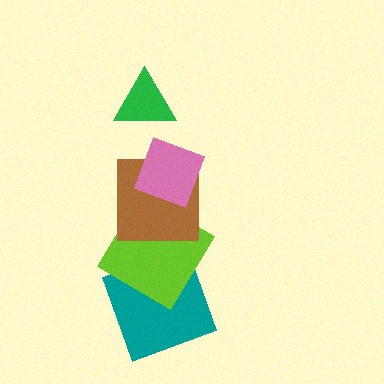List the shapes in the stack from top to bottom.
From top to bottom: the green triangle, the pink diamond, the brown square, the lime diamond, the teal square.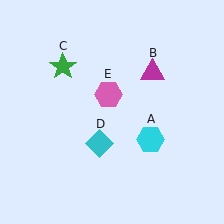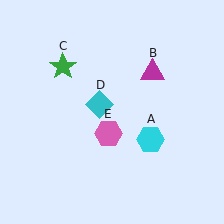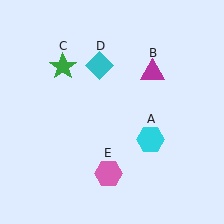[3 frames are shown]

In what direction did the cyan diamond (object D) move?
The cyan diamond (object D) moved up.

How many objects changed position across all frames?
2 objects changed position: cyan diamond (object D), pink hexagon (object E).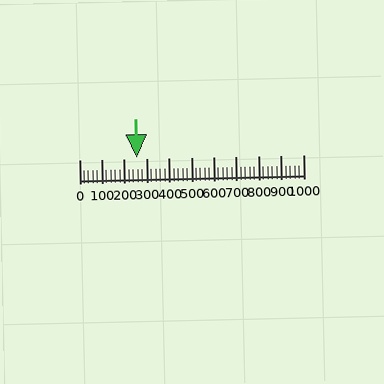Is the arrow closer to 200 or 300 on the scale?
The arrow is closer to 300.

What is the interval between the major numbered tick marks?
The major tick marks are spaced 100 units apart.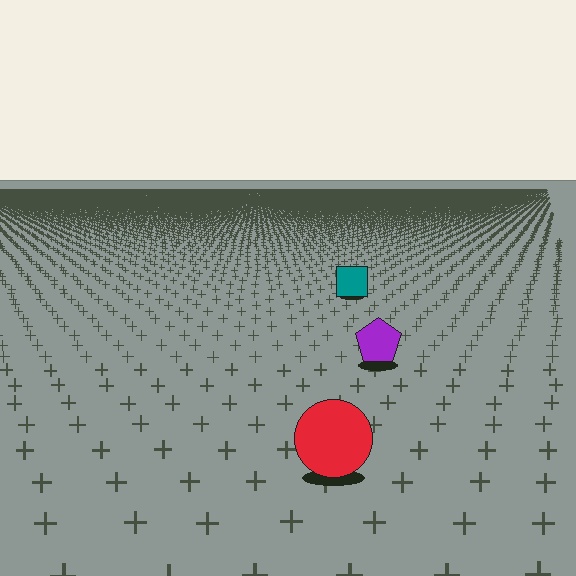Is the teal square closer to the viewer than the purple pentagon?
No. The purple pentagon is closer — you can tell from the texture gradient: the ground texture is coarser near it.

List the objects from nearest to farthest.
From nearest to farthest: the red circle, the purple pentagon, the teal square.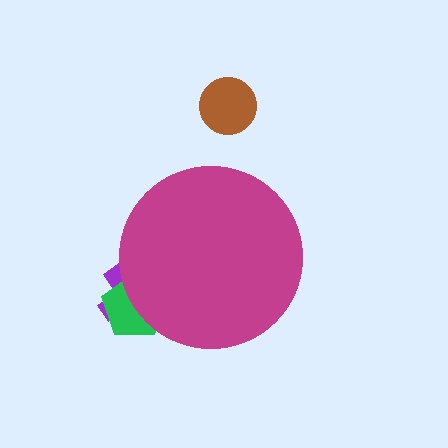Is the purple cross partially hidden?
Yes, the purple cross is partially hidden behind the magenta circle.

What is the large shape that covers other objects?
A magenta circle.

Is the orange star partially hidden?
Yes, the orange star is partially hidden behind the magenta circle.